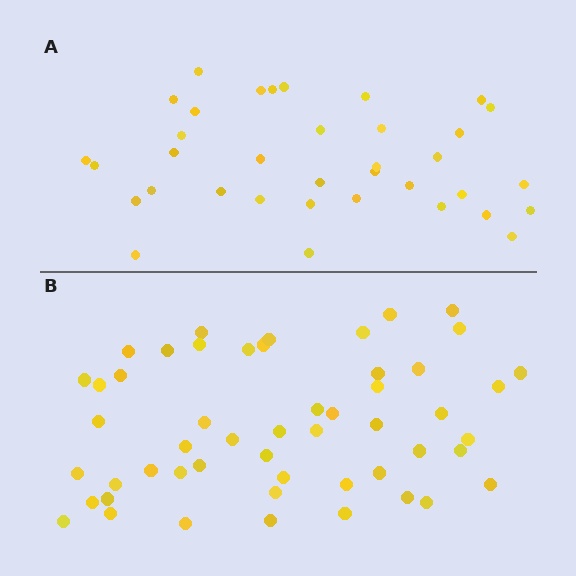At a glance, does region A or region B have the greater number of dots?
Region B (the bottom region) has more dots.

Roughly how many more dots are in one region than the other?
Region B has approximately 15 more dots than region A.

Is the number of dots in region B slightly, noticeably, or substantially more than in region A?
Region B has noticeably more, but not dramatically so. The ratio is roughly 1.4 to 1.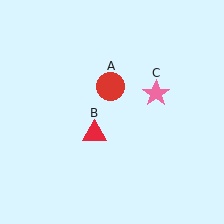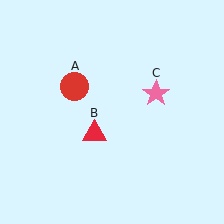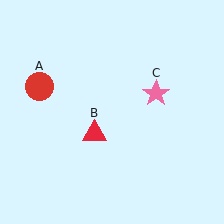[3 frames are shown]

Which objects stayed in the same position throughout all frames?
Red triangle (object B) and pink star (object C) remained stationary.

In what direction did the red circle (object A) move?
The red circle (object A) moved left.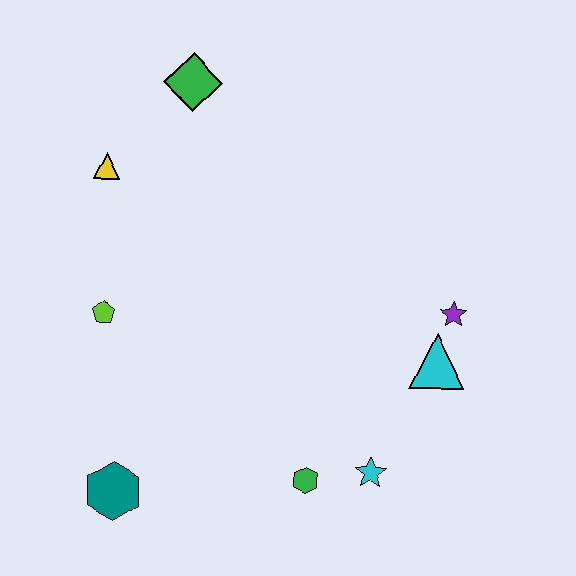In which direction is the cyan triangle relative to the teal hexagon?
The cyan triangle is to the right of the teal hexagon.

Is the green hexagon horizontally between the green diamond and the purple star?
Yes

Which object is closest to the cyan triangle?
The purple star is closest to the cyan triangle.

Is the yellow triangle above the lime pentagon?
Yes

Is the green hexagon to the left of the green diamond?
No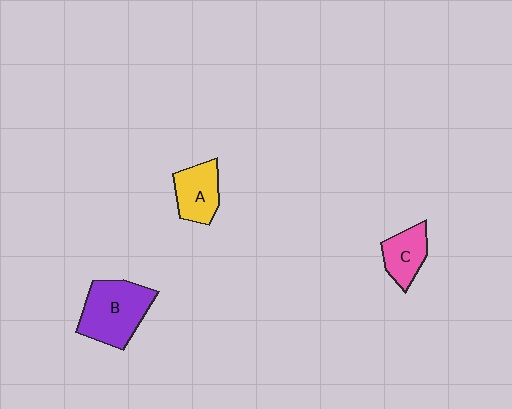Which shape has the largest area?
Shape B (purple).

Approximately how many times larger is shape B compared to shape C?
Approximately 1.8 times.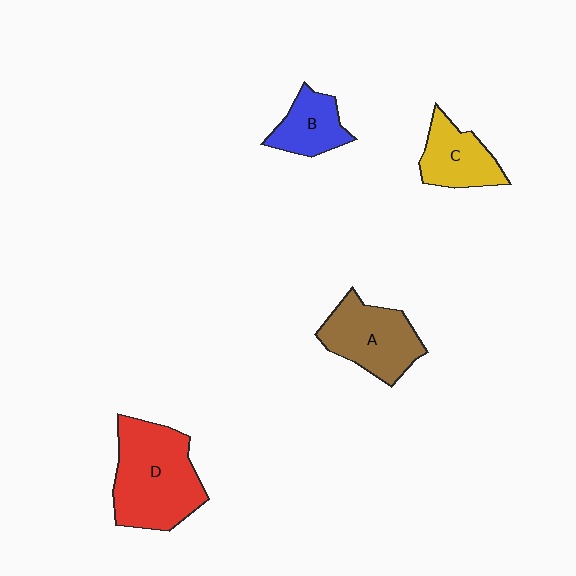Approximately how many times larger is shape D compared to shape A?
Approximately 1.4 times.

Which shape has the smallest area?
Shape B (blue).